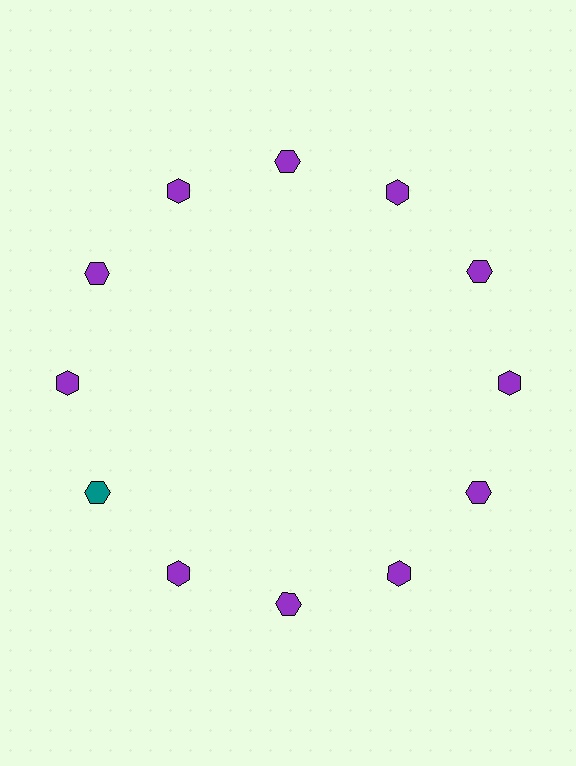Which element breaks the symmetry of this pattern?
The teal hexagon at roughly the 8 o'clock position breaks the symmetry. All other shapes are purple hexagons.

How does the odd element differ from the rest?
It has a different color: teal instead of purple.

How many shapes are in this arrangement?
There are 12 shapes arranged in a ring pattern.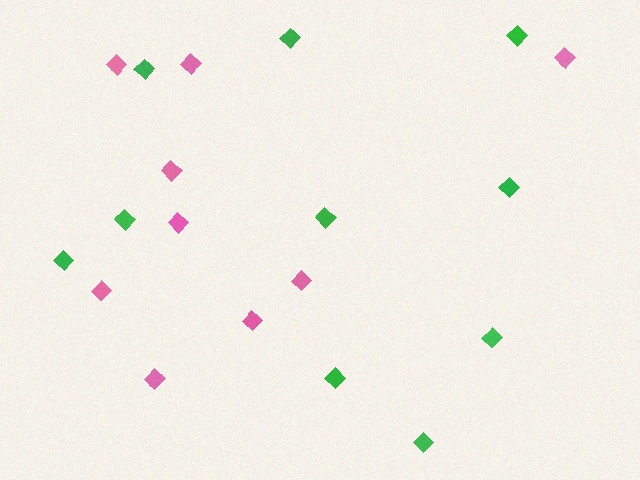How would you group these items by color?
There are 2 groups: one group of pink diamonds (9) and one group of green diamonds (10).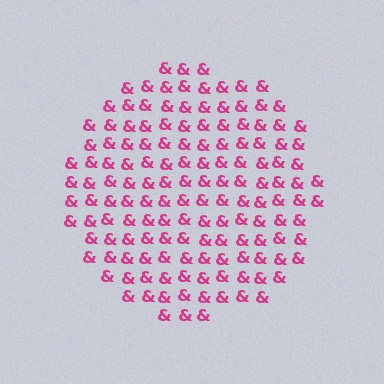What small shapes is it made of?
It is made of small ampersands.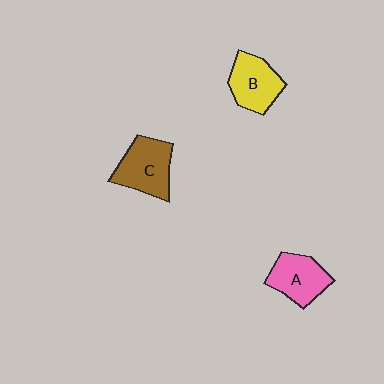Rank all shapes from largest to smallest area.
From largest to smallest: C (brown), B (yellow), A (pink).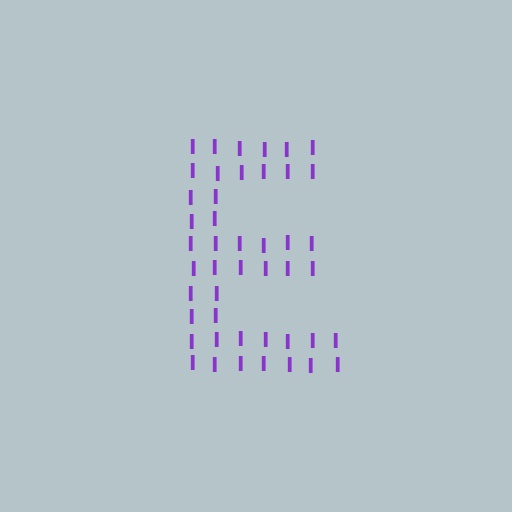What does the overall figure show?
The overall figure shows the letter E.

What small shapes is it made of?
It is made of small letter I's.